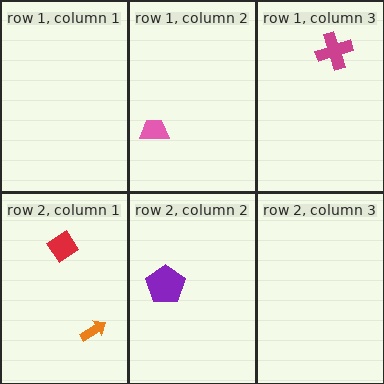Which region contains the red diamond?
The row 2, column 1 region.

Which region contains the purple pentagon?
The row 2, column 2 region.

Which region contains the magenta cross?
The row 1, column 3 region.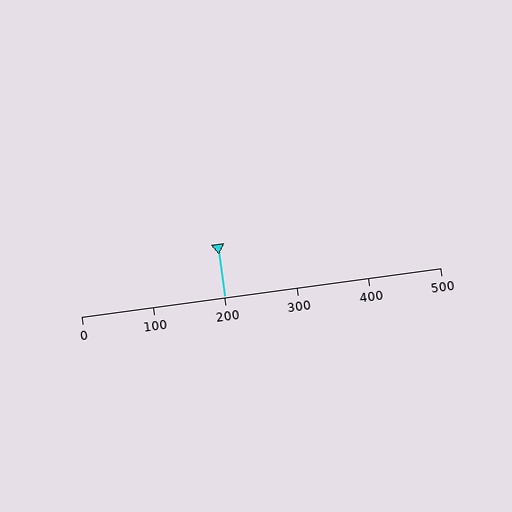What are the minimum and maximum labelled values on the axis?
The axis runs from 0 to 500.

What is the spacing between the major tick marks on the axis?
The major ticks are spaced 100 apart.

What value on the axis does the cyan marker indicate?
The marker indicates approximately 200.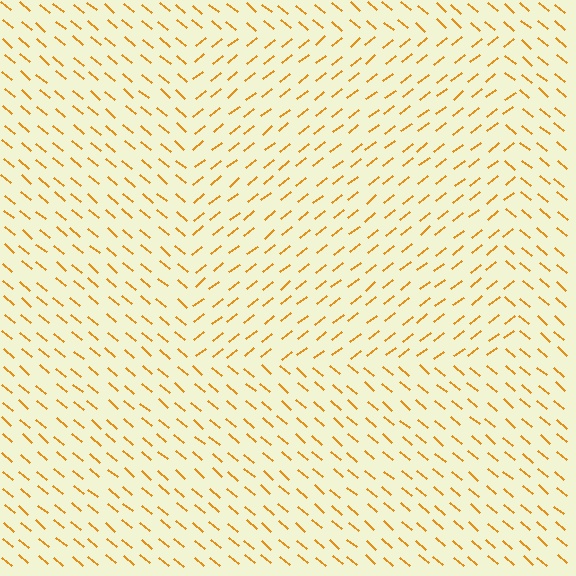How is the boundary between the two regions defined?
The boundary is defined purely by a change in line orientation (approximately 78 degrees difference). All lines are the same color and thickness.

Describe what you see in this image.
The image is filled with small orange line segments. A rectangle region in the image has lines oriented differently from the surrounding lines, creating a visible texture boundary.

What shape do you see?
I see a rectangle.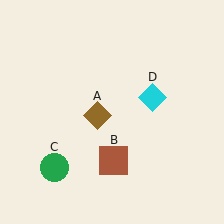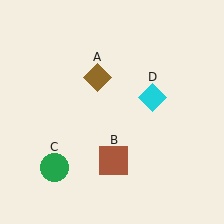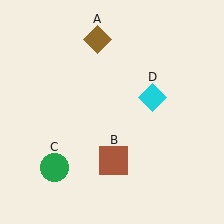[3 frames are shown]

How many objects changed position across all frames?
1 object changed position: brown diamond (object A).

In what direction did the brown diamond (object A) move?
The brown diamond (object A) moved up.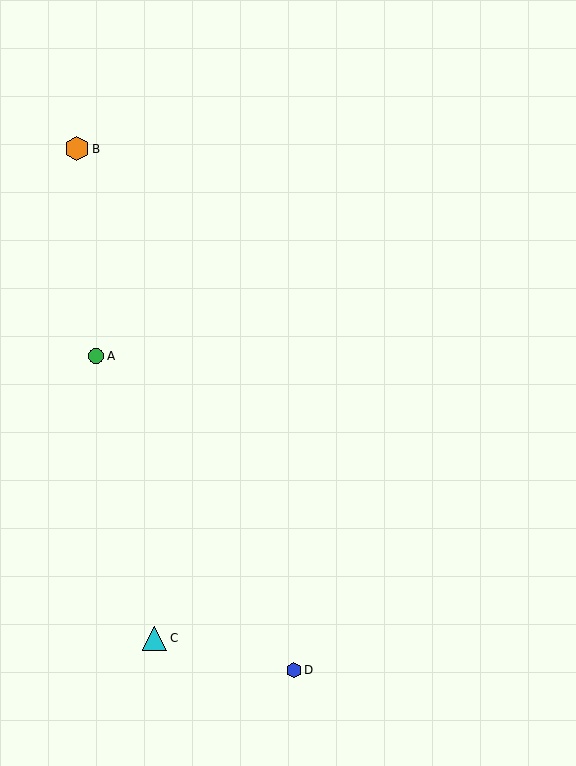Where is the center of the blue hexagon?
The center of the blue hexagon is at (294, 670).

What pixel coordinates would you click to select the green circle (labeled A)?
Click at (96, 356) to select the green circle A.